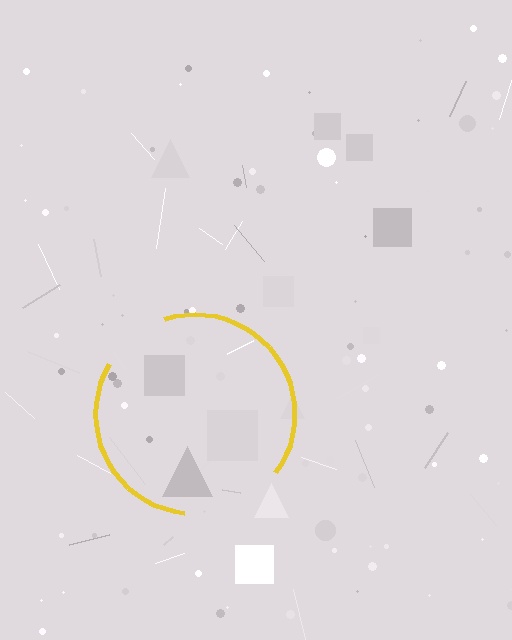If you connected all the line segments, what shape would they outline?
They would outline a circle.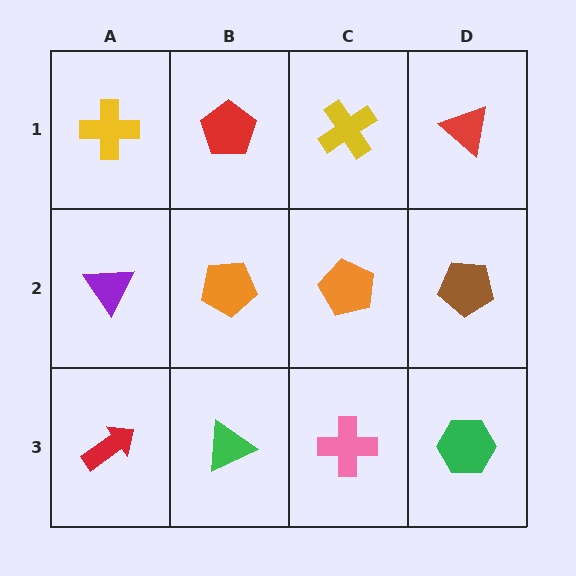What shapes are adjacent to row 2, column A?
A yellow cross (row 1, column A), a red arrow (row 3, column A), an orange pentagon (row 2, column B).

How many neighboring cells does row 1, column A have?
2.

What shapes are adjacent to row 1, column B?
An orange pentagon (row 2, column B), a yellow cross (row 1, column A), a yellow cross (row 1, column C).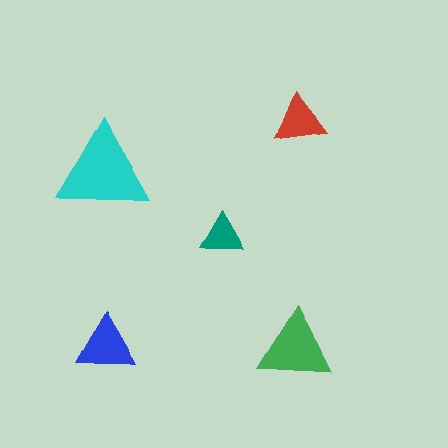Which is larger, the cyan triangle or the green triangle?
The cyan one.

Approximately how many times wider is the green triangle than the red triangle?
About 1.5 times wider.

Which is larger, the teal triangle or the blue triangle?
The blue one.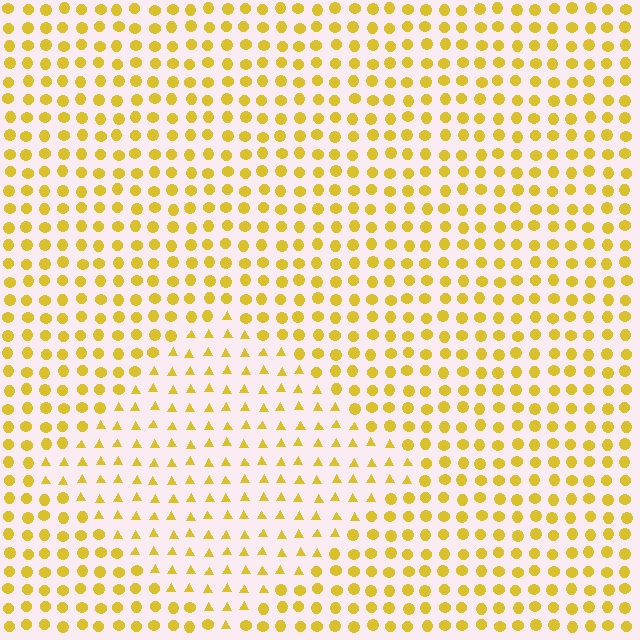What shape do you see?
I see a diamond.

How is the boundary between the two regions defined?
The boundary is defined by a change in element shape: triangles inside vs. circles outside. All elements share the same color and spacing.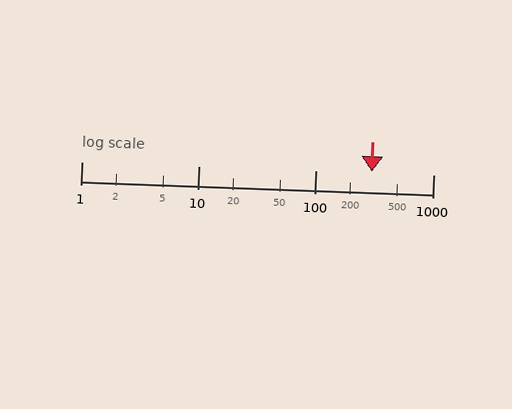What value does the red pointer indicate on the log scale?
The pointer indicates approximately 300.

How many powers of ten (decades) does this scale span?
The scale spans 3 decades, from 1 to 1000.